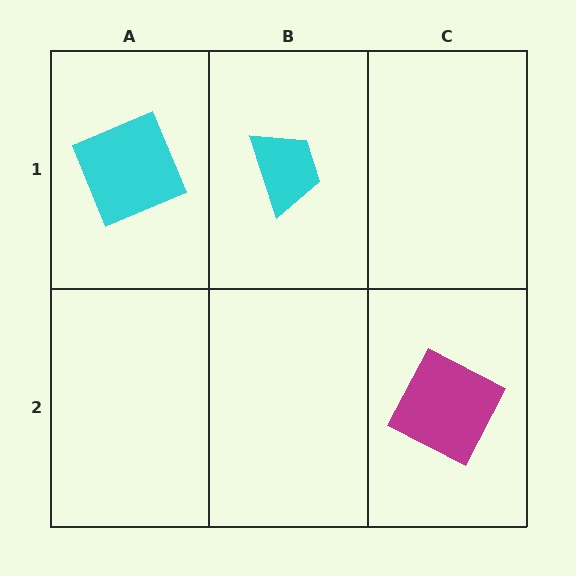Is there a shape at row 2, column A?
No, that cell is empty.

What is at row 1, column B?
A cyan trapezoid.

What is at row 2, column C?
A magenta square.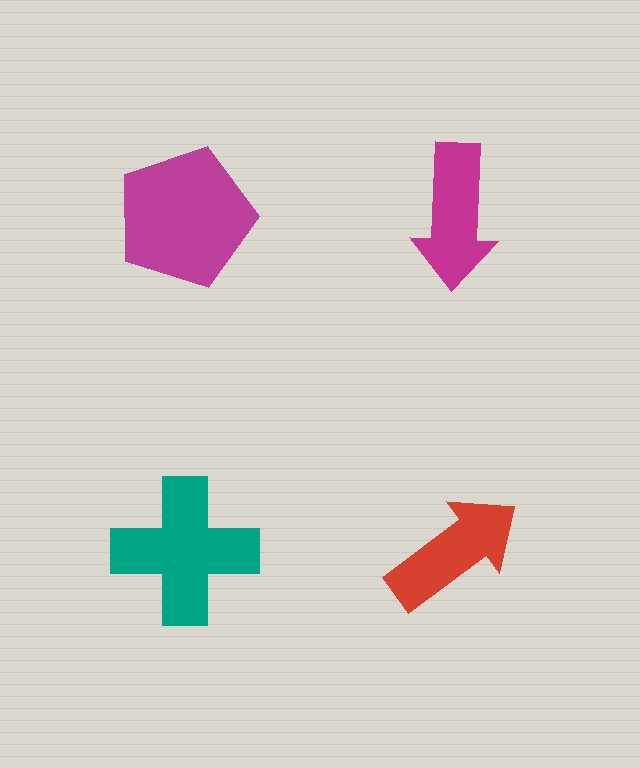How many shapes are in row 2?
2 shapes.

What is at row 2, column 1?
A teal cross.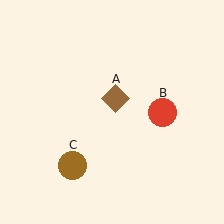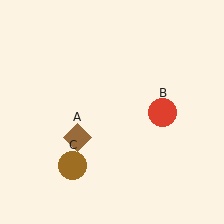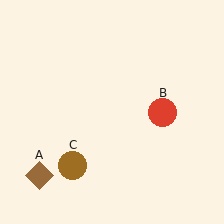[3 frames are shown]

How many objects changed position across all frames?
1 object changed position: brown diamond (object A).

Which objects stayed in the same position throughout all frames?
Red circle (object B) and brown circle (object C) remained stationary.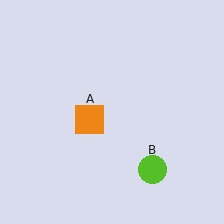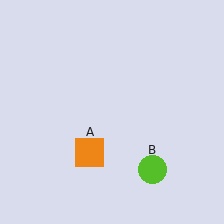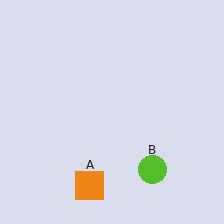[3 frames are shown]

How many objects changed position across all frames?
1 object changed position: orange square (object A).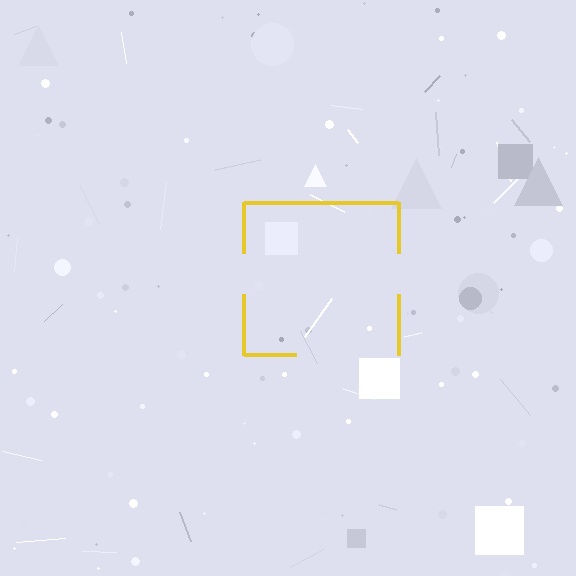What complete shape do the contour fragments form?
The contour fragments form a square.